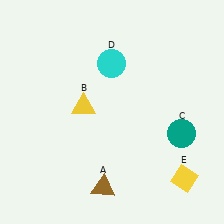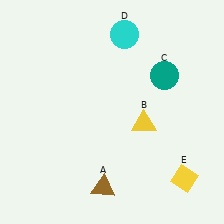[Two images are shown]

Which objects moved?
The objects that moved are: the yellow triangle (B), the teal circle (C), the cyan circle (D).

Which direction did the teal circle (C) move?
The teal circle (C) moved up.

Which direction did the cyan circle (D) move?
The cyan circle (D) moved up.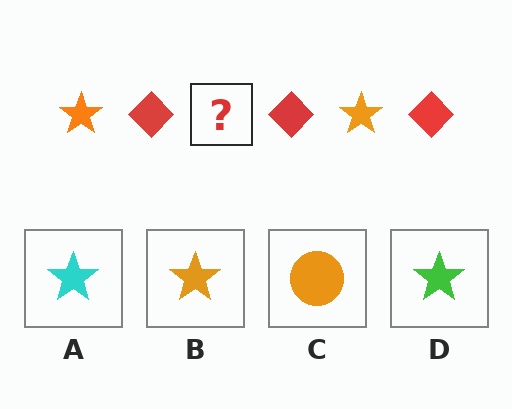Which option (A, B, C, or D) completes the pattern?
B.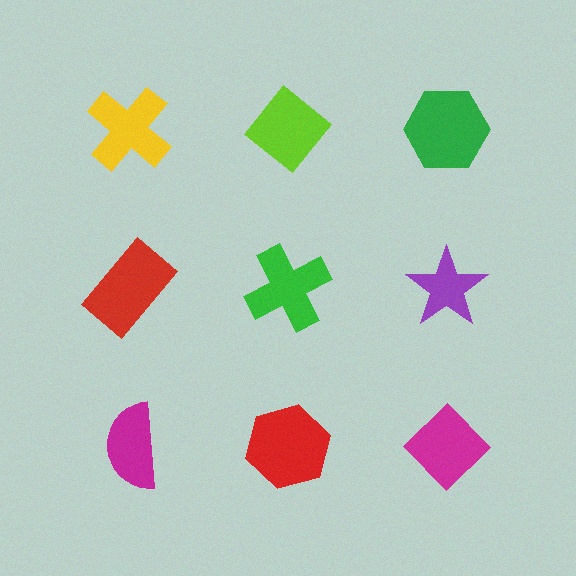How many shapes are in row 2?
3 shapes.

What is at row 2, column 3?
A purple star.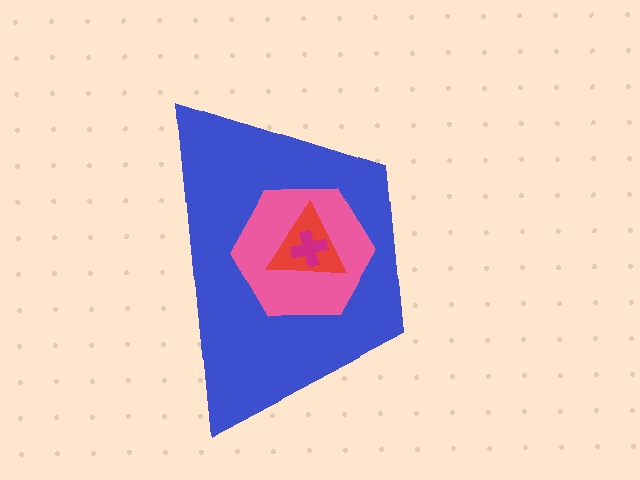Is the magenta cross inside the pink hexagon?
Yes.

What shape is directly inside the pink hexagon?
The red triangle.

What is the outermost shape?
The blue trapezoid.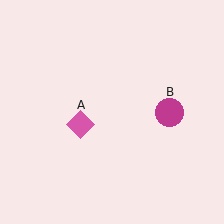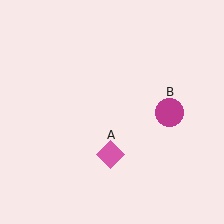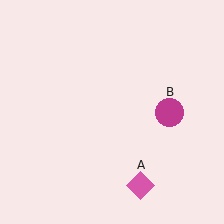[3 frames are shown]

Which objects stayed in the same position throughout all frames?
Magenta circle (object B) remained stationary.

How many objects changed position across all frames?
1 object changed position: pink diamond (object A).